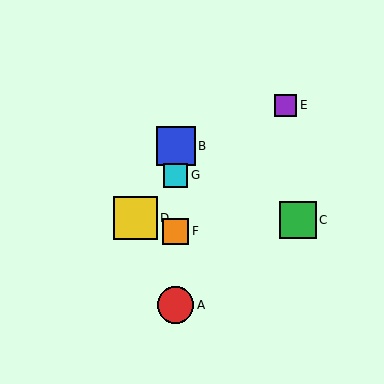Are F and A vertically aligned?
Yes, both are at x≈176.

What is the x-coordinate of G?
Object G is at x≈176.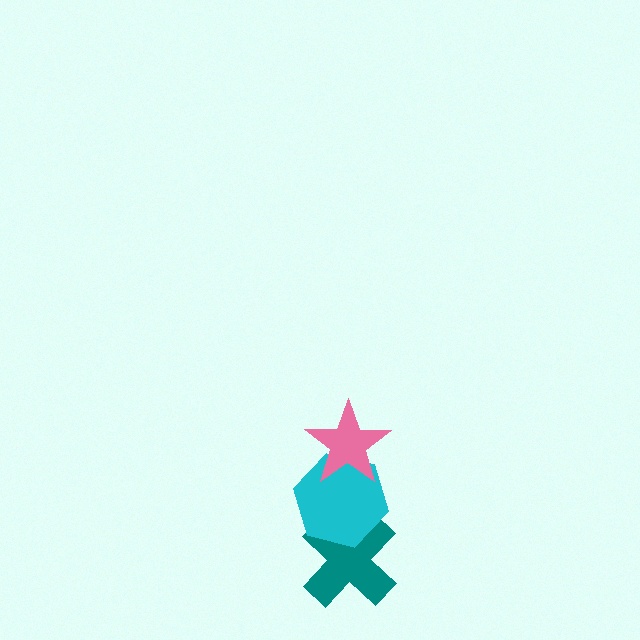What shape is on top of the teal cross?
The cyan hexagon is on top of the teal cross.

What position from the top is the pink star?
The pink star is 1st from the top.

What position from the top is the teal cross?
The teal cross is 3rd from the top.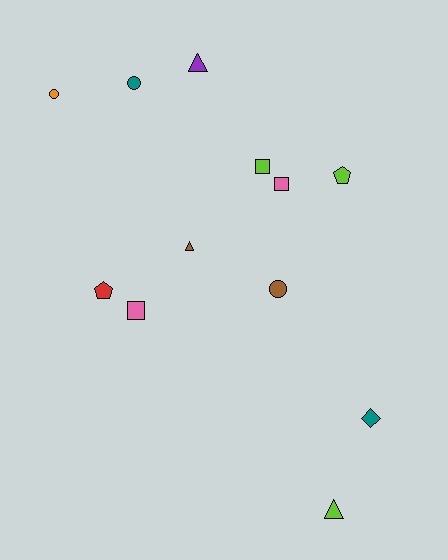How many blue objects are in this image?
There are no blue objects.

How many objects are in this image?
There are 12 objects.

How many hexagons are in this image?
There are no hexagons.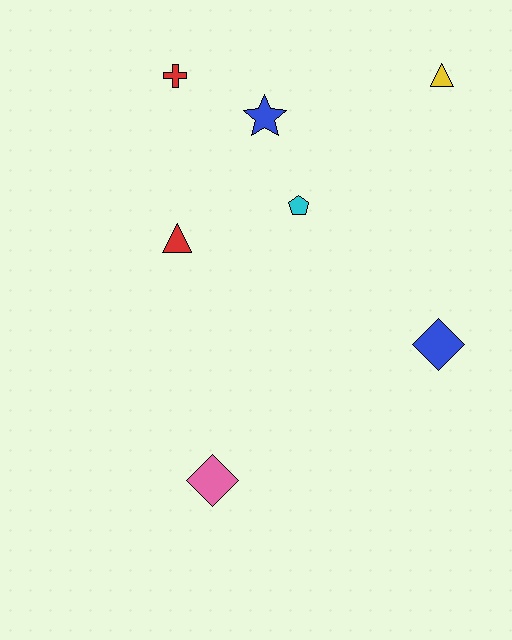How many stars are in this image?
There is 1 star.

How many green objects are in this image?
There are no green objects.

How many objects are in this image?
There are 7 objects.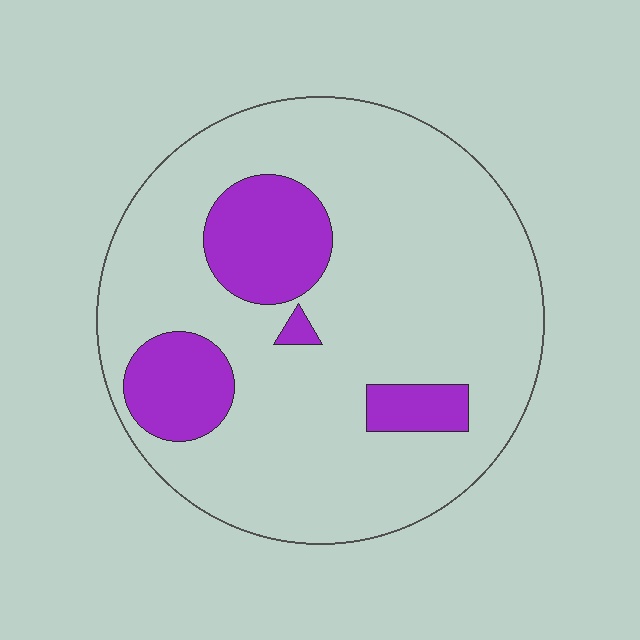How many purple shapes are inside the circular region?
4.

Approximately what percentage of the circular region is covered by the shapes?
Approximately 20%.